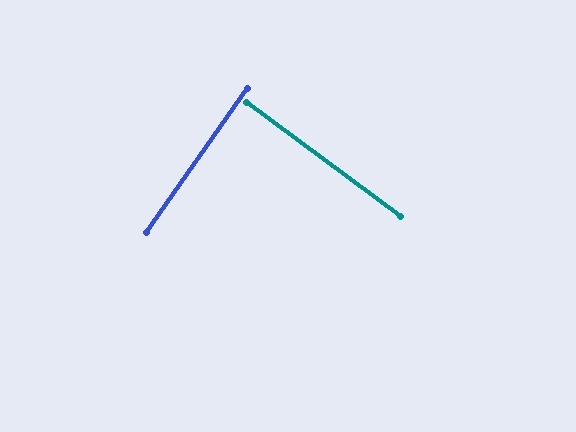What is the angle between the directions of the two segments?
Approximately 89 degrees.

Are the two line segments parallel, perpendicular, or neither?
Perpendicular — they meet at approximately 89°.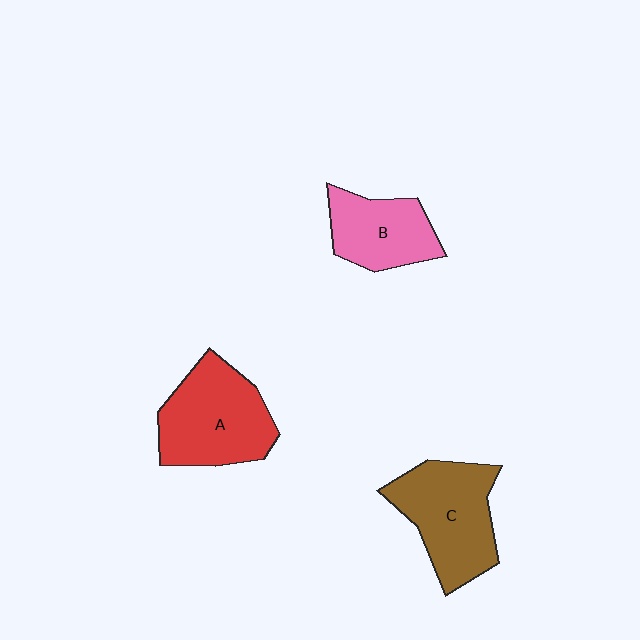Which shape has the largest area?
Shape A (red).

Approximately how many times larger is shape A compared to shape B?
Approximately 1.4 times.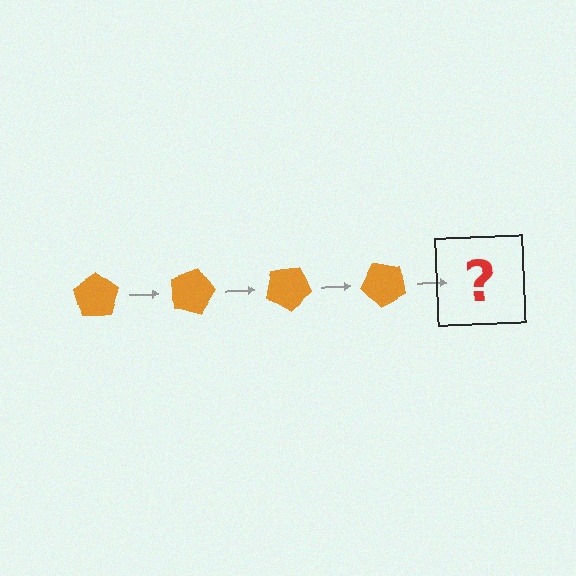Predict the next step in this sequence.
The next step is an orange pentagon rotated 60 degrees.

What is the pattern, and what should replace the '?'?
The pattern is that the pentagon rotates 15 degrees each step. The '?' should be an orange pentagon rotated 60 degrees.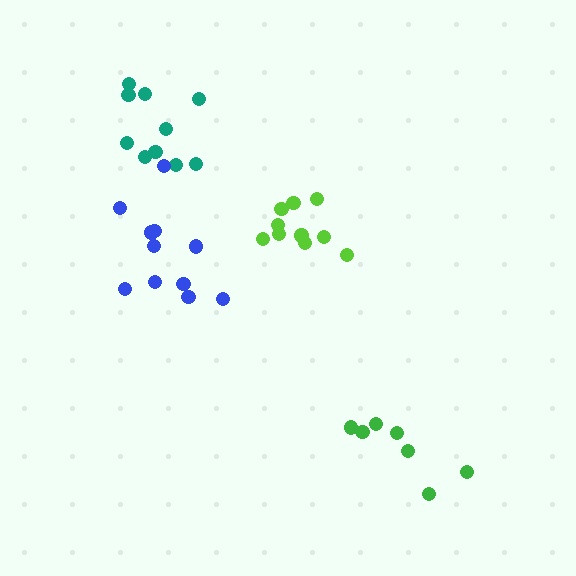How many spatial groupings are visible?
There are 4 spatial groupings.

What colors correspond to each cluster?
The clusters are colored: lime, green, teal, blue.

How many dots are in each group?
Group 1: 10 dots, Group 2: 7 dots, Group 3: 10 dots, Group 4: 12 dots (39 total).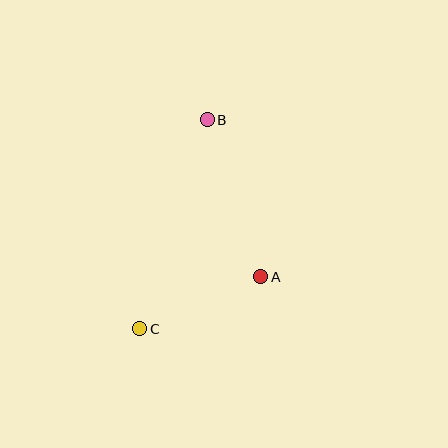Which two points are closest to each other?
Points A and C are closest to each other.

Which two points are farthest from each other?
Points B and C are farthest from each other.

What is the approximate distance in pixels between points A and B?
The distance between A and B is approximately 166 pixels.